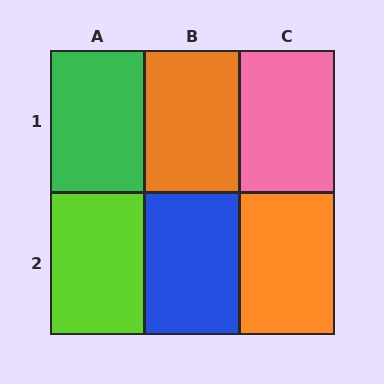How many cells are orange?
2 cells are orange.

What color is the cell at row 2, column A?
Lime.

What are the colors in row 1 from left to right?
Green, orange, pink.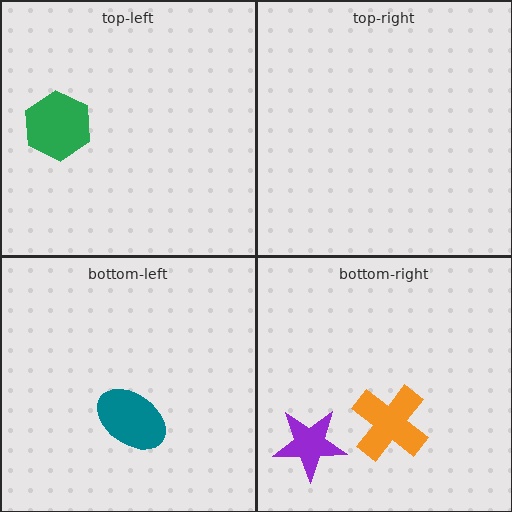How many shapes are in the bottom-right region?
2.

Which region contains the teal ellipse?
The bottom-left region.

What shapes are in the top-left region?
The green hexagon.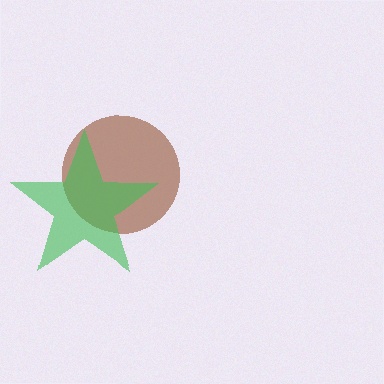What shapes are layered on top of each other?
The layered shapes are: a brown circle, a green star.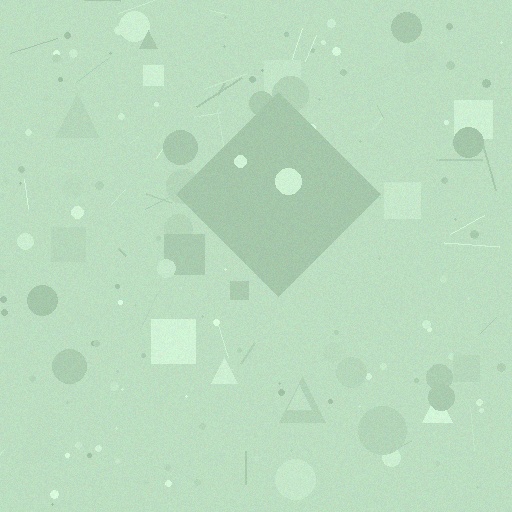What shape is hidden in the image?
A diamond is hidden in the image.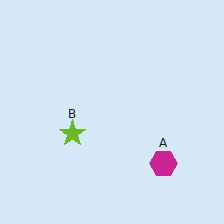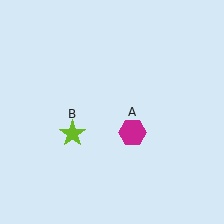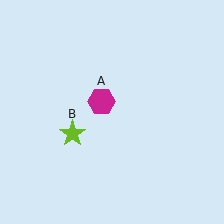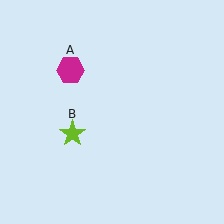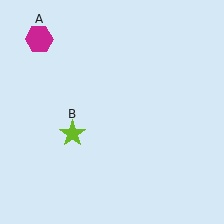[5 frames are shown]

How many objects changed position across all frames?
1 object changed position: magenta hexagon (object A).